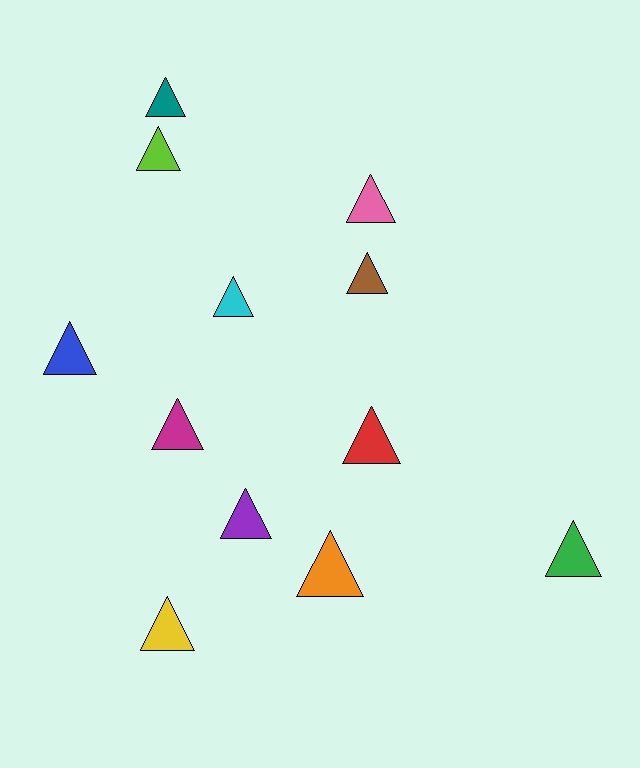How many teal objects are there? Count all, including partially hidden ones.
There is 1 teal object.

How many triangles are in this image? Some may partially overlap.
There are 12 triangles.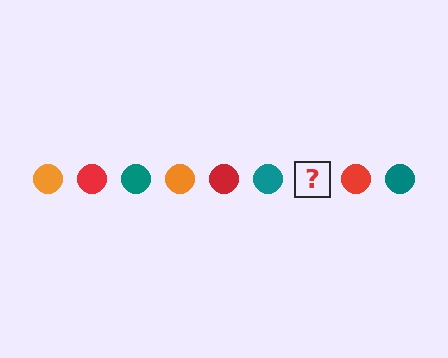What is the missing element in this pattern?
The missing element is an orange circle.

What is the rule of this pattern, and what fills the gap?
The rule is that the pattern cycles through orange, red, teal circles. The gap should be filled with an orange circle.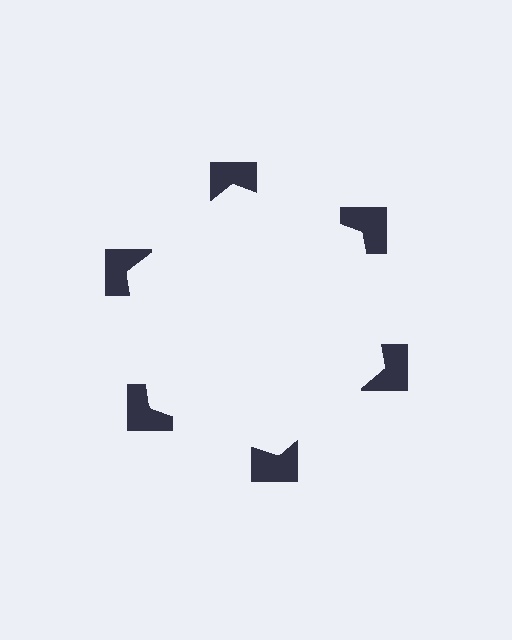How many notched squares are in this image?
There are 6 — one at each vertex of the illusory hexagon.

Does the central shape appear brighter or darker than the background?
It typically appears slightly brighter than the background, even though no actual brightness change is drawn.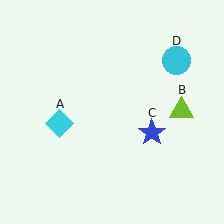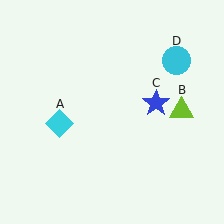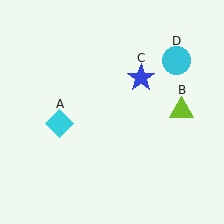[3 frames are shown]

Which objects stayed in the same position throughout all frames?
Cyan diamond (object A) and lime triangle (object B) and cyan circle (object D) remained stationary.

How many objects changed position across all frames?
1 object changed position: blue star (object C).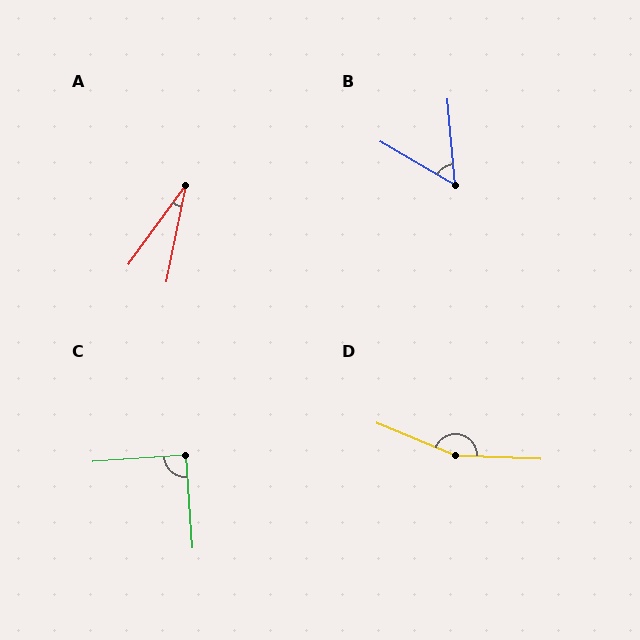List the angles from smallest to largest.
A (24°), B (55°), C (90°), D (160°).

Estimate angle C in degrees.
Approximately 90 degrees.